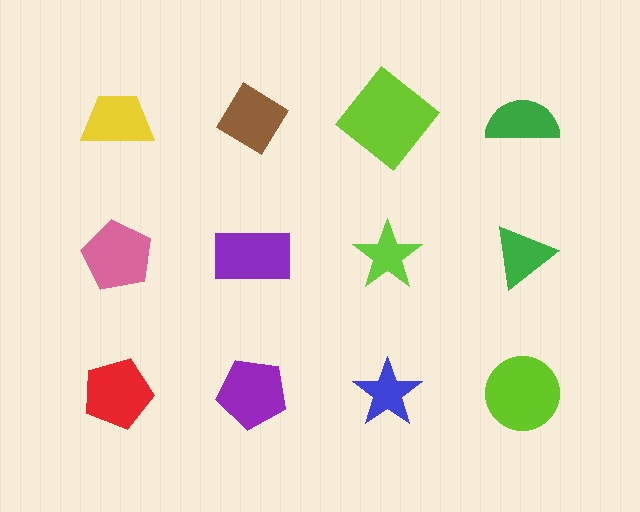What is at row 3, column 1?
A red pentagon.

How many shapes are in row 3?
4 shapes.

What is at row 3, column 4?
A lime circle.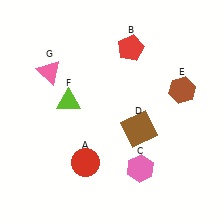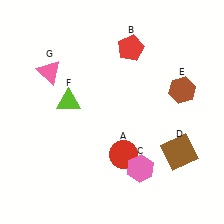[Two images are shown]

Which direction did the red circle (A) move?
The red circle (A) moved right.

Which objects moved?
The objects that moved are: the red circle (A), the brown square (D).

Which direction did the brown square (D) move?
The brown square (D) moved right.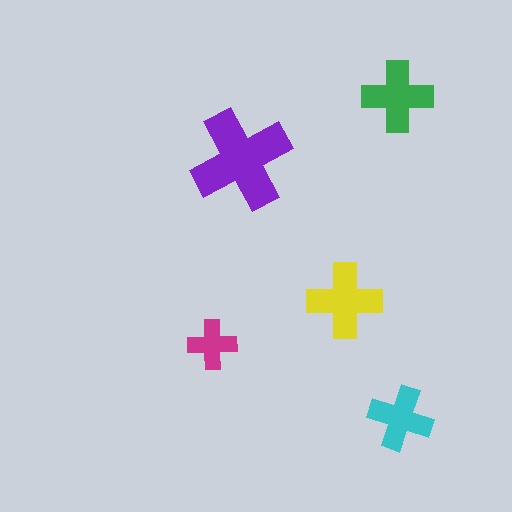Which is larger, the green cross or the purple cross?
The purple one.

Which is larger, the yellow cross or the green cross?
The yellow one.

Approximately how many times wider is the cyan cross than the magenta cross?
About 1.5 times wider.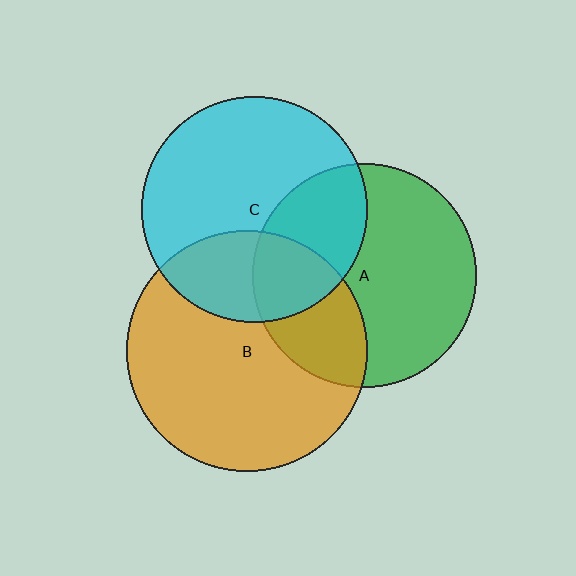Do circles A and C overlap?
Yes.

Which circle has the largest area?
Circle B (orange).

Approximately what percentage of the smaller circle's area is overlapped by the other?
Approximately 30%.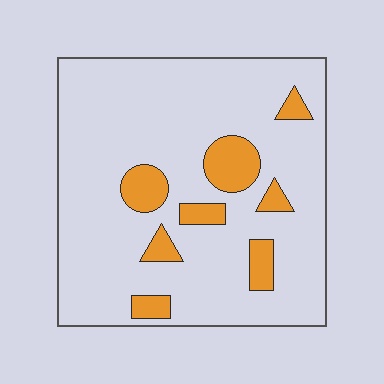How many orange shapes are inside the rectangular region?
8.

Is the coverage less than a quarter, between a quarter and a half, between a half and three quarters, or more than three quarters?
Less than a quarter.